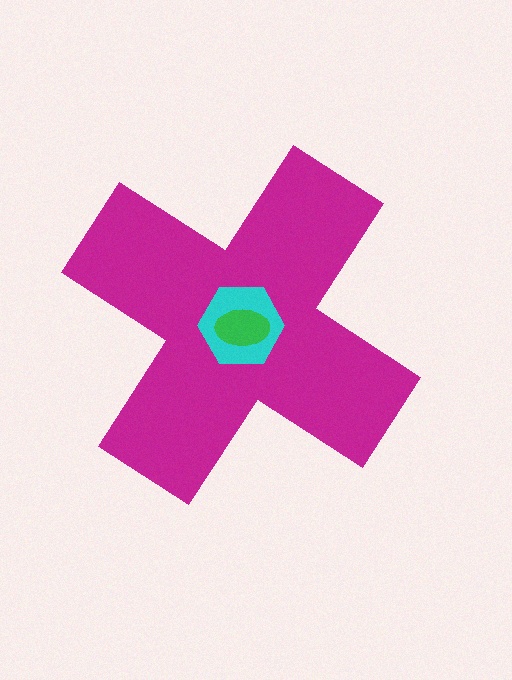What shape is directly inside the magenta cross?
The cyan hexagon.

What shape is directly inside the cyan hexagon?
The green ellipse.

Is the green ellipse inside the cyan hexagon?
Yes.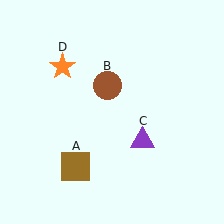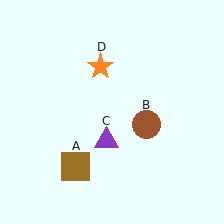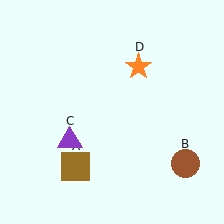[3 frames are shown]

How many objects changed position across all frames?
3 objects changed position: brown circle (object B), purple triangle (object C), orange star (object D).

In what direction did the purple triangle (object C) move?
The purple triangle (object C) moved left.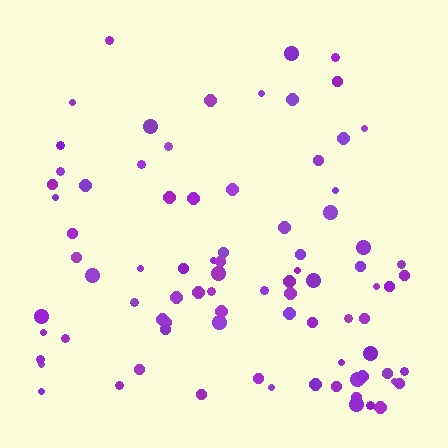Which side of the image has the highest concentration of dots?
The bottom.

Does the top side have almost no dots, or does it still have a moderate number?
Still a moderate number, just noticeably fewer than the bottom.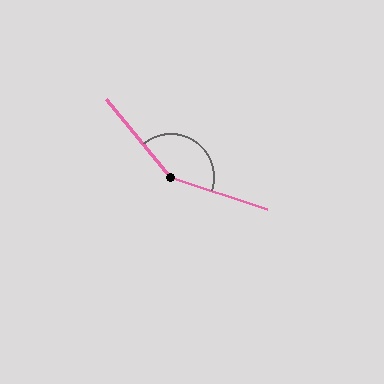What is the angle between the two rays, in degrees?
Approximately 148 degrees.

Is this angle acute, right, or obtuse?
It is obtuse.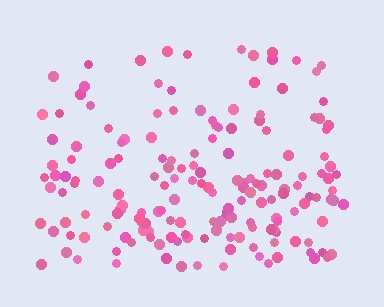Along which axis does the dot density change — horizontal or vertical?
Vertical.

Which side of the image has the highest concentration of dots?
The bottom.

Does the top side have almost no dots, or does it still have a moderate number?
Still a moderate number, just noticeably fewer than the bottom.